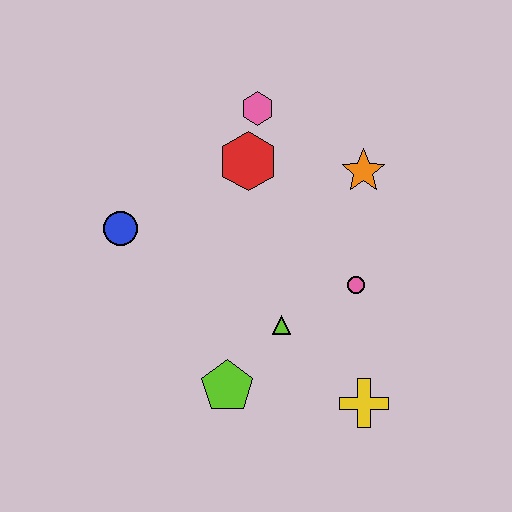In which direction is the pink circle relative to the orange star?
The pink circle is below the orange star.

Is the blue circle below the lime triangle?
No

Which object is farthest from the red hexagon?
The yellow cross is farthest from the red hexagon.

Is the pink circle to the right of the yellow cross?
No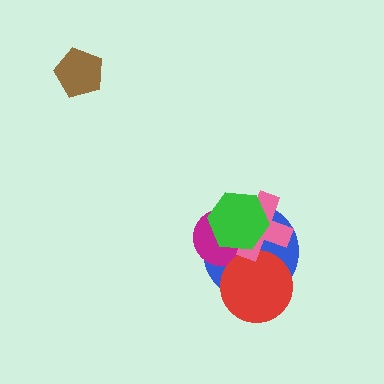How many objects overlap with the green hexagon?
3 objects overlap with the green hexagon.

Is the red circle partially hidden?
Yes, it is partially covered by another shape.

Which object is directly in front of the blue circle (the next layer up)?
The magenta circle is directly in front of the blue circle.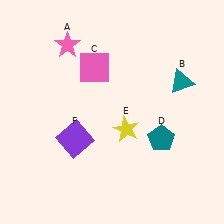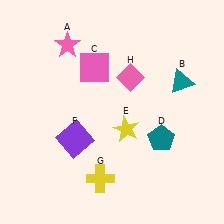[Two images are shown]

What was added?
A yellow cross (G), a pink diamond (H) were added in Image 2.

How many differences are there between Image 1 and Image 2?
There are 2 differences between the two images.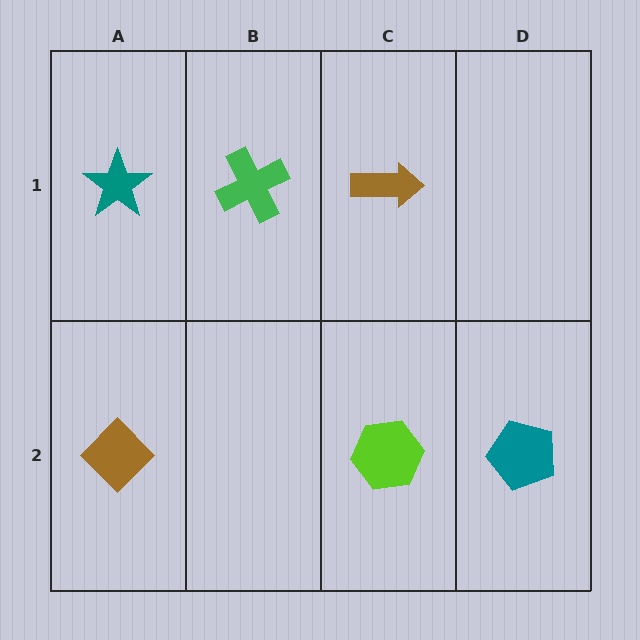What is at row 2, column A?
A brown diamond.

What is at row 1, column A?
A teal star.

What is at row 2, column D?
A teal pentagon.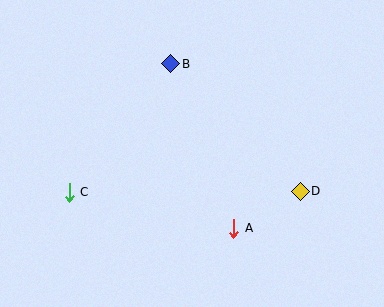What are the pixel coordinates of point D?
Point D is at (300, 191).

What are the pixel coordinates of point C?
Point C is at (69, 192).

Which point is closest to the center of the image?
Point A at (234, 228) is closest to the center.